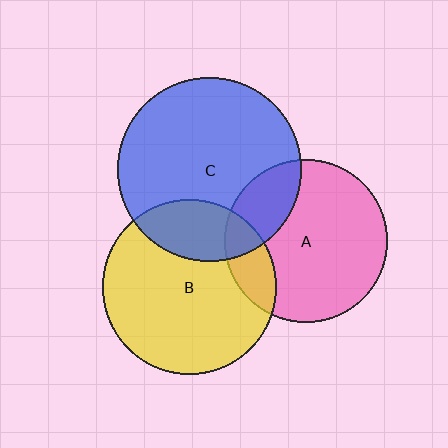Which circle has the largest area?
Circle C (blue).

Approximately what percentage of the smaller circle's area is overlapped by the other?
Approximately 15%.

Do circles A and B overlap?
Yes.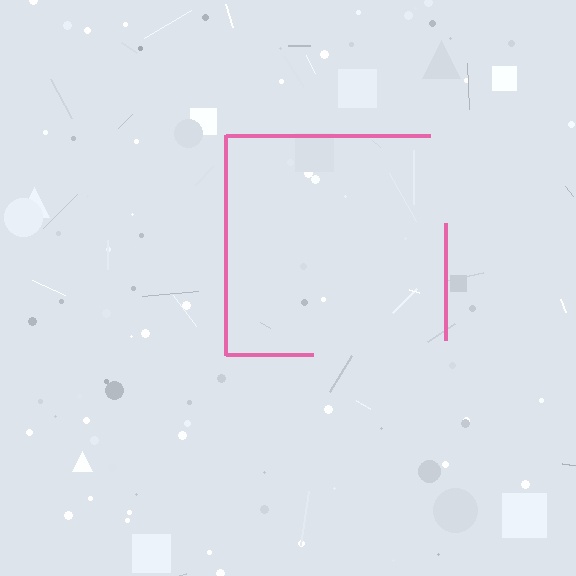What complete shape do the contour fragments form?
The contour fragments form a square.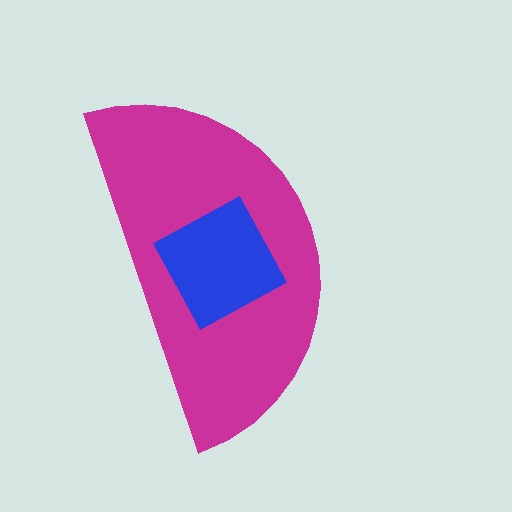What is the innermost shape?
The blue square.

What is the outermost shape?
The magenta semicircle.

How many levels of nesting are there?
2.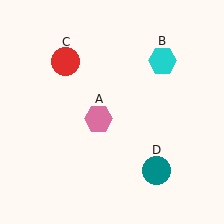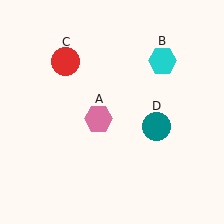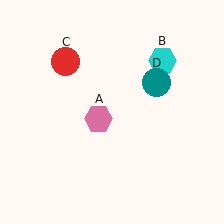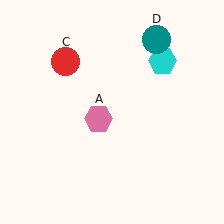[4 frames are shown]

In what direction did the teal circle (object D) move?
The teal circle (object D) moved up.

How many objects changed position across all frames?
1 object changed position: teal circle (object D).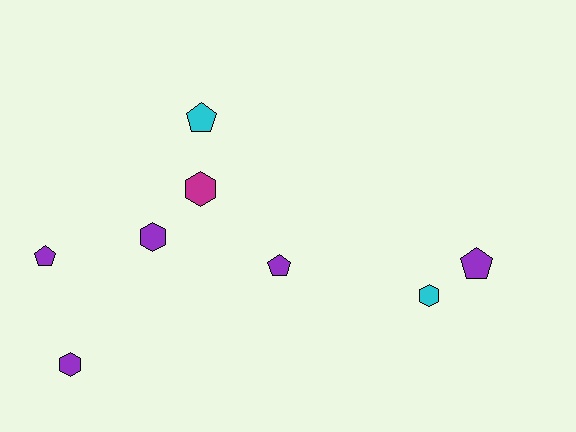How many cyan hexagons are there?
There is 1 cyan hexagon.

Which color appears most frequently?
Purple, with 5 objects.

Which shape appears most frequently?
Hexagon, with 4 objects.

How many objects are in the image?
There are 8 objects.